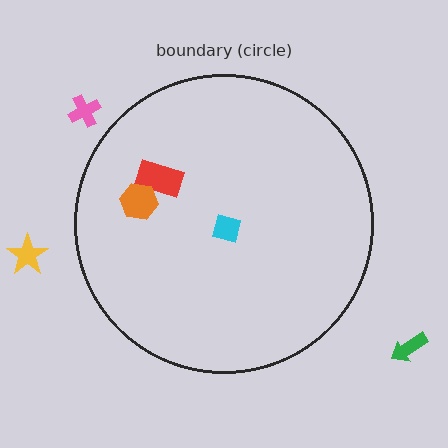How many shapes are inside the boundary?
3 inside, 3 outside.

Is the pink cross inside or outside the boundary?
Outside.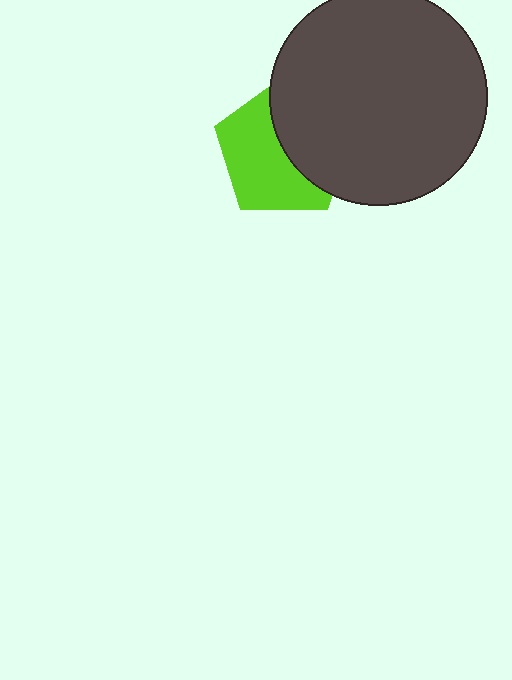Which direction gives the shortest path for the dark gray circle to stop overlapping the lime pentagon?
Moving right gives the shortest separation.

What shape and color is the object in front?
The object in front is a dark gray circle.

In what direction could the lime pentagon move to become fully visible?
The lime pentagon could move left. That would shift it out from behind the dark gray circle entirely.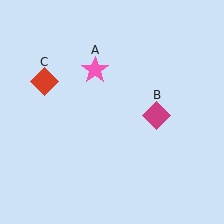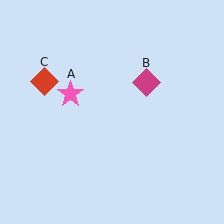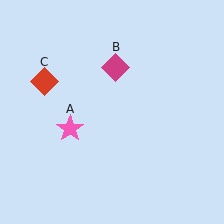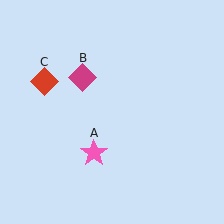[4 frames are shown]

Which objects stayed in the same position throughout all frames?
Red diamond (object C) remained stationary.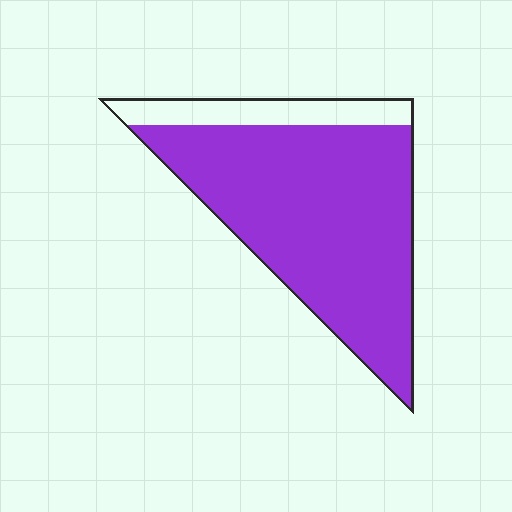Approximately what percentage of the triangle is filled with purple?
Approximately 85%.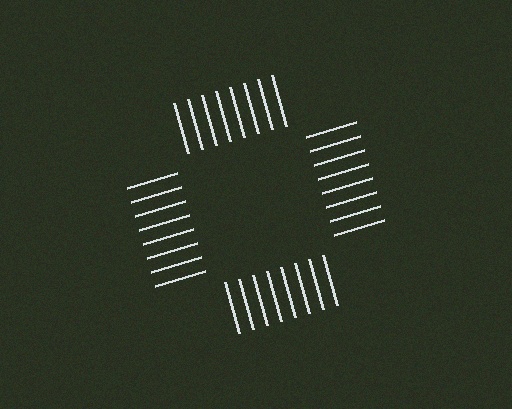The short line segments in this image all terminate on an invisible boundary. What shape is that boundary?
An illusory square — the line segments terminate on its edges but no continuous stroke is drawn.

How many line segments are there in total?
32 — 8 along each of the 4 edges.